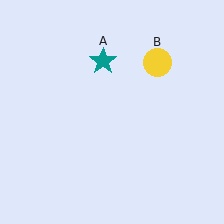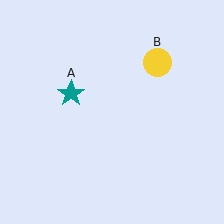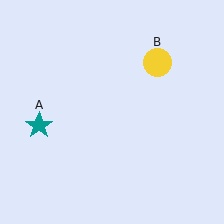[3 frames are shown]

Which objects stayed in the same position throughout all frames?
Yellow circle (object B) remained stationary.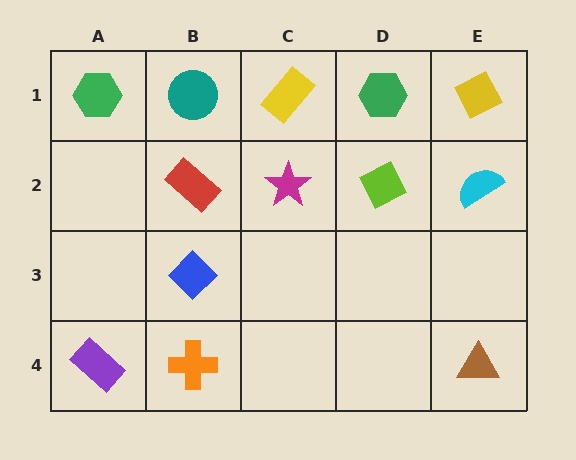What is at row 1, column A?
A green hexagon.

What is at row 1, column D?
A green hexagon.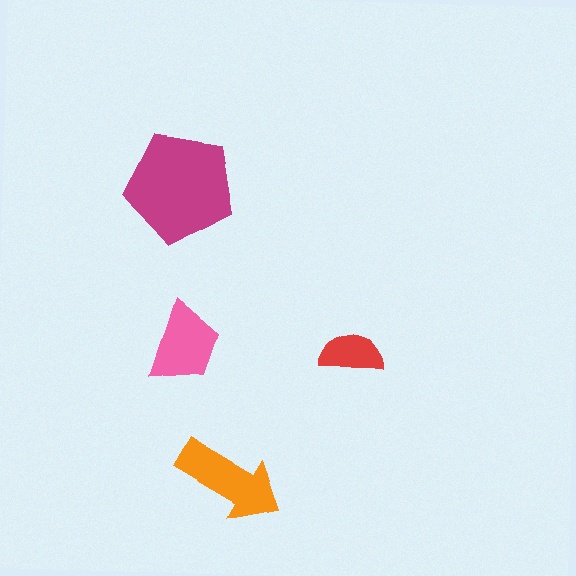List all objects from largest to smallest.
The magenta pentagon, the orange arrow, the pink trapezoid, the red semicircle.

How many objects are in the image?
There are 4 objects in the image.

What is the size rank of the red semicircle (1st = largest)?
4th.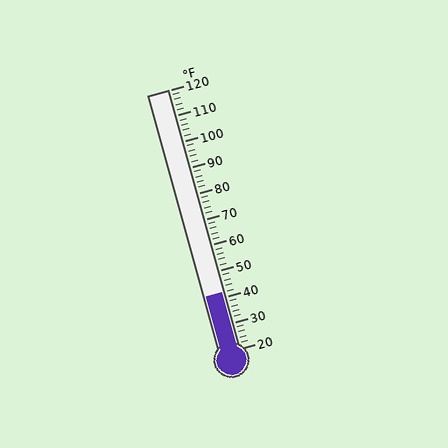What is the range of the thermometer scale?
The thermometer scale ranges from 20°F to 120°F.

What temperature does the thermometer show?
The thermometer shows approximately 42°F.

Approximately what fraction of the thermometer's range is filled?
The thermometer is filled to approximately 20% of its range.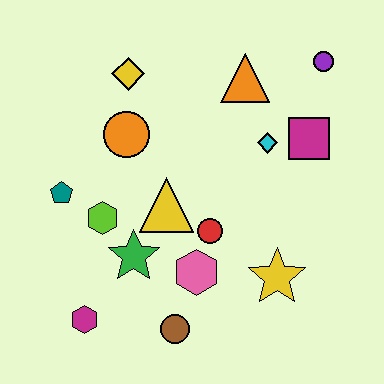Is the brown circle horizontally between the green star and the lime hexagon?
No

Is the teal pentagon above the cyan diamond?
No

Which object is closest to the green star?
The lime hexagon is closest to the green star.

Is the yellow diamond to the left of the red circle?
Yes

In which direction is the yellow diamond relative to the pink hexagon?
The yellow diamond is above the pink hexagon.